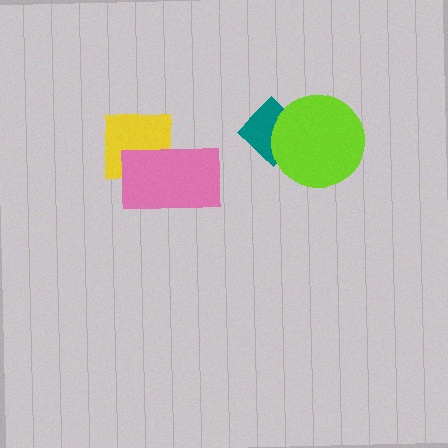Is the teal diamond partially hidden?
Yes, it is partially covered by another shape.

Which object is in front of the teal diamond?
The lime circle is in front of the teal diamond.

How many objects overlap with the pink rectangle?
1 object overlaps with the pink rectangle.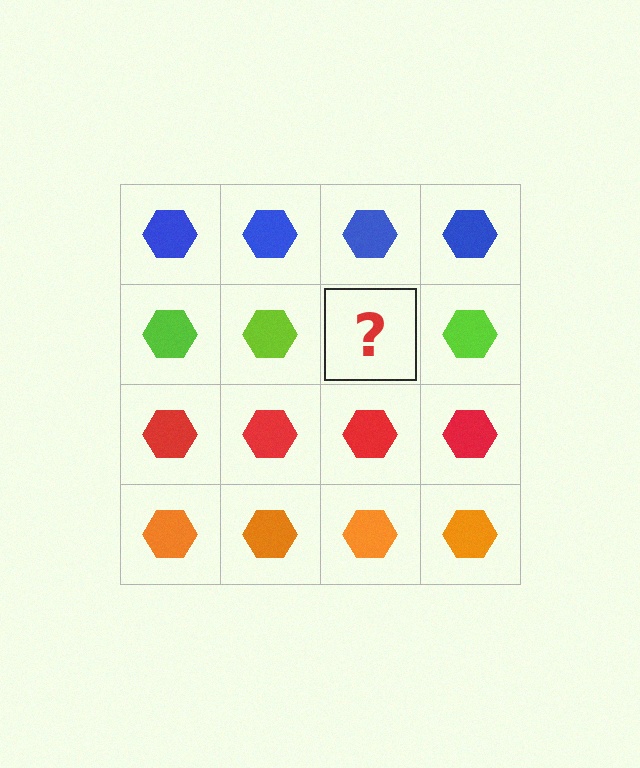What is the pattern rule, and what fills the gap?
The rule is that each row has a consistent color. The gap should be filled with a lime hexagon.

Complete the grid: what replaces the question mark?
The question mark should be replaced with a lime hexagon.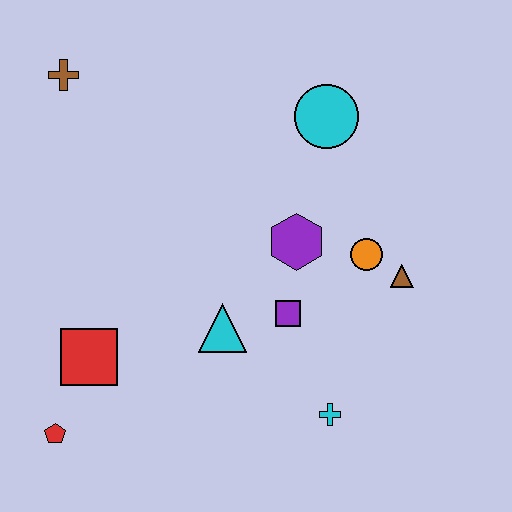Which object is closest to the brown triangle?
The orange circle is closest to the brown triangle.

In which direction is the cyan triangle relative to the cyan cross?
The cyan triangle is to the left of the cyan cross.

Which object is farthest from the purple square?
The brown cross is farthest from the purple square.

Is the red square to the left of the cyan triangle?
Yes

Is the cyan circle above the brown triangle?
Yes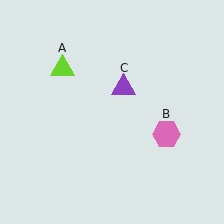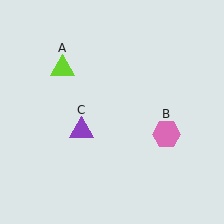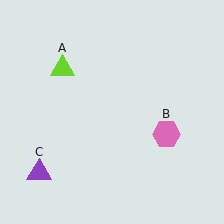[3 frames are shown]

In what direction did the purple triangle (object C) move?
The purple triangle (object C) moved down and to the left.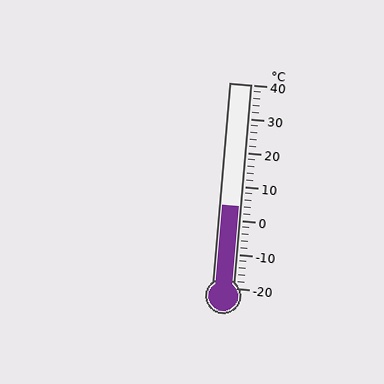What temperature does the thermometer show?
The thermometer shows approximately 4°C.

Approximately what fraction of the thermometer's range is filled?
The thermometer is filled to approximately 40% of its range.